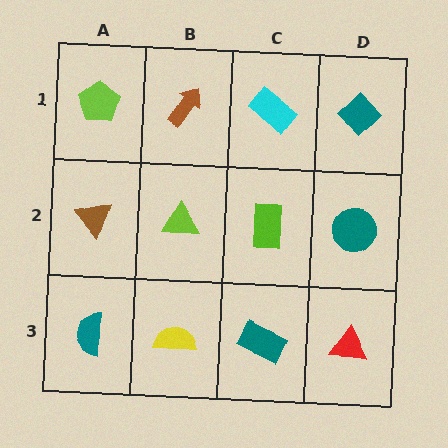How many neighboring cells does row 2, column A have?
3.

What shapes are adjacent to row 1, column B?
A lime triangle (row 2, column B), a lime pentagon (row 1, column A), a cyan rectangle (row 1, column C).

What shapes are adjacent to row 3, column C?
A lime rectangle (row 2, column C), a yellow semicircle (row 3, column B), a red triangle (row 3, column D).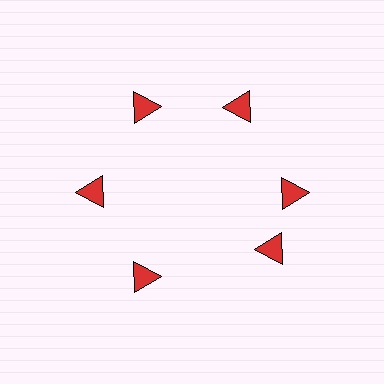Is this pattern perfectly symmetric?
No. The 6 red triangles are arranged in a ring, but one element near the 5 o'clock position is rotated out of alignment along the ring, breaking the 6-fold rotational symmetry.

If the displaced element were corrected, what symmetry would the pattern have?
It would have 6-fold rotational symmetry — the pattern would map onto itself every 60 degrees.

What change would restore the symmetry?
The symmetry would be restored by rotating it back into even spacing with its neighbors so that all 6 triangles sit at equal angles and equal distance from the center.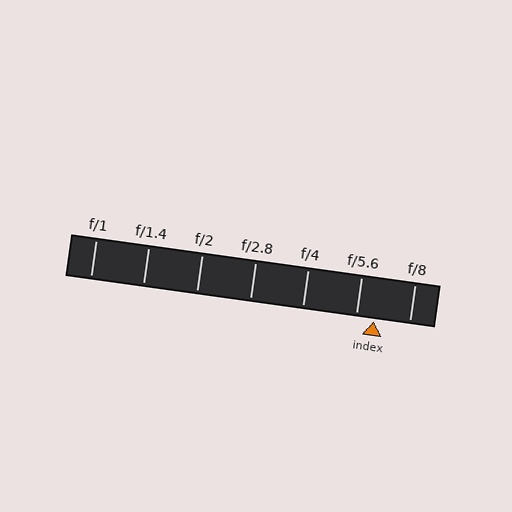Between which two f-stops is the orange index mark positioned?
The index mark is between f/5.6 and f/8.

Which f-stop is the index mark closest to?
The index mark is closest to f/5.6.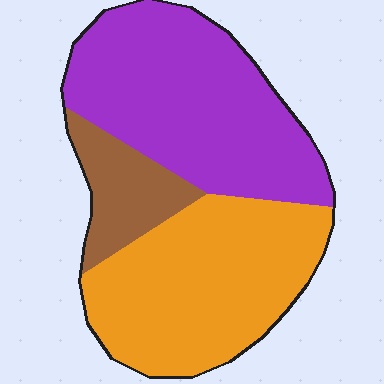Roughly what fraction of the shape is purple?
Purple covers 45% of the shape.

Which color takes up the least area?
Brown, at roughly 15%.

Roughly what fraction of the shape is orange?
Orange covers about 40% of the shape.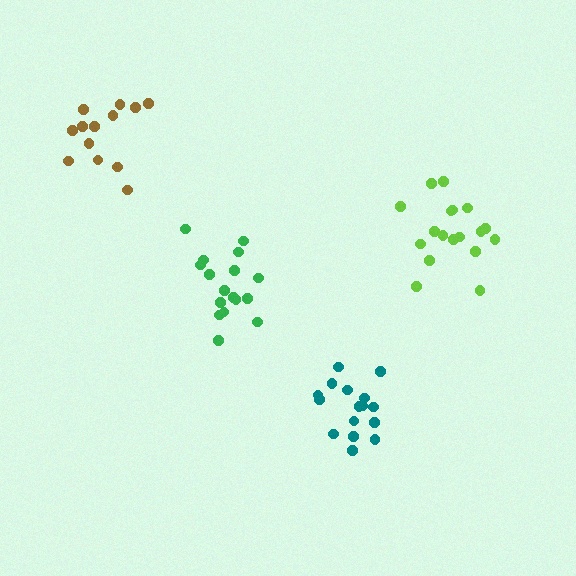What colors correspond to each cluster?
The clusters are colored: brown, lime, teal, green.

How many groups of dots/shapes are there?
There are 4 groups.